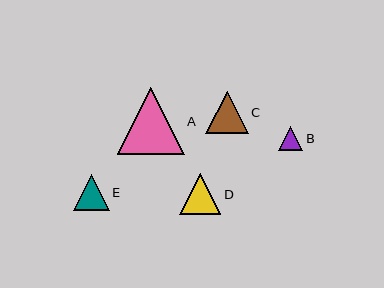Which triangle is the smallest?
Triangle B is the smallest with a size of approximately 24 pixels.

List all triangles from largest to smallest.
From largest to smallest: A, C, D, E, B.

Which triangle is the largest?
Triangle A is the largest with a size of approximately 67 pixels.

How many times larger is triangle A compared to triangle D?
Triangle A is approximately 1.6 times the size of triangle D.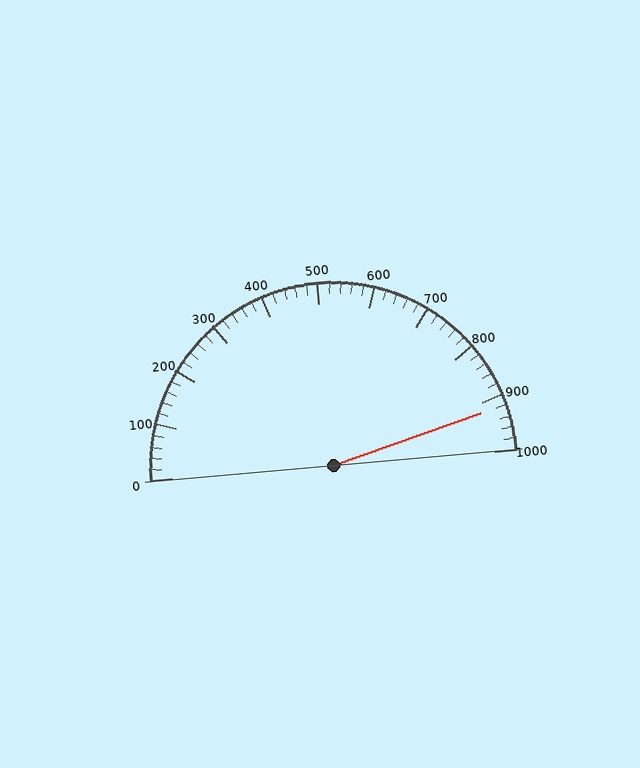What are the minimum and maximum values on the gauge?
The gauge ranges from 0 to 1000.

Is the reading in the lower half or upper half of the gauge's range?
The reading is in the upper half of the range (0 to 1000).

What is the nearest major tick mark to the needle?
The nearest major tick mark is 900.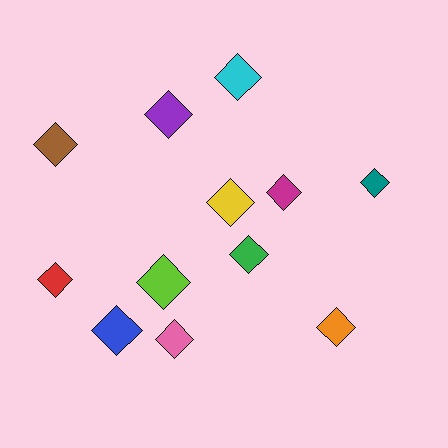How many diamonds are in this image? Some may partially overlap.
There are 12 diamonds.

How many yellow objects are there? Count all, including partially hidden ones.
There is 1 yellow object.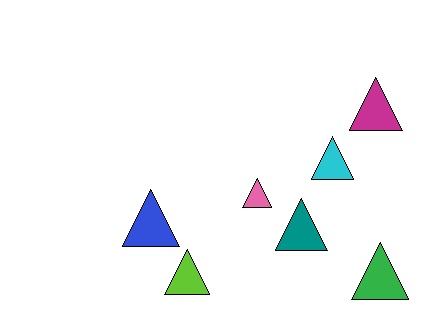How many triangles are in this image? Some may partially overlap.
There are 7 triangles.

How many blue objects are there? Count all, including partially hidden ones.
There is 1 blue object.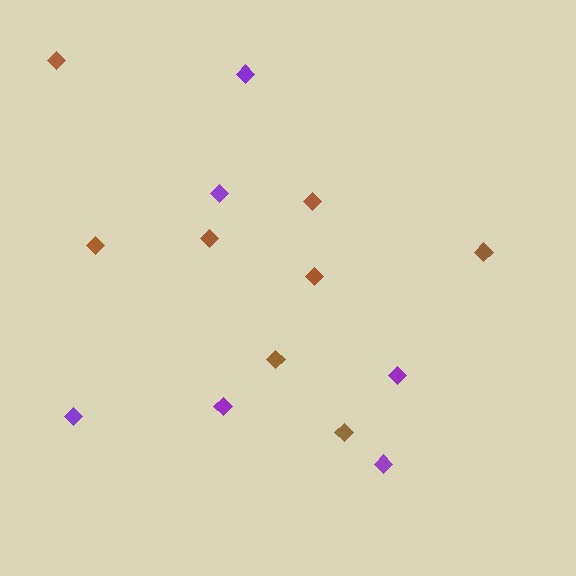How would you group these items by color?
There are 2 groups: one group of purple diamonds (6) and one group of brown diamonds (8).